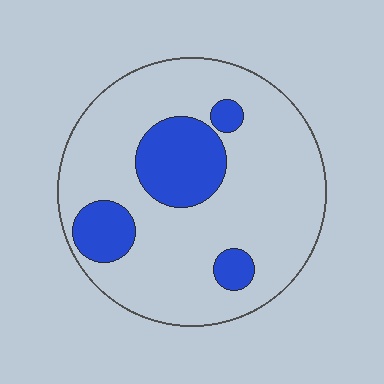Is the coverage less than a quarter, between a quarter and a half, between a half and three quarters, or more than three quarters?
Less than a quarter.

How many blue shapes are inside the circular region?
4.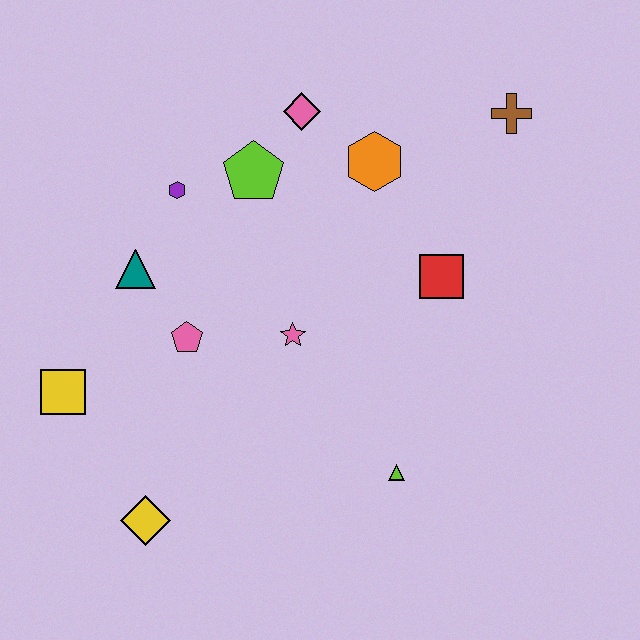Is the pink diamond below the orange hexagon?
No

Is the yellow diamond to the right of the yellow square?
Yes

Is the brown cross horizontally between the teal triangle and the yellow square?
No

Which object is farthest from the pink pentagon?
The brown cross is farthest from the pink pentagon.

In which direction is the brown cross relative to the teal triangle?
The brown cross is to the right of the teal triangle.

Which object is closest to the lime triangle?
The pink star is closest to the lime triangle.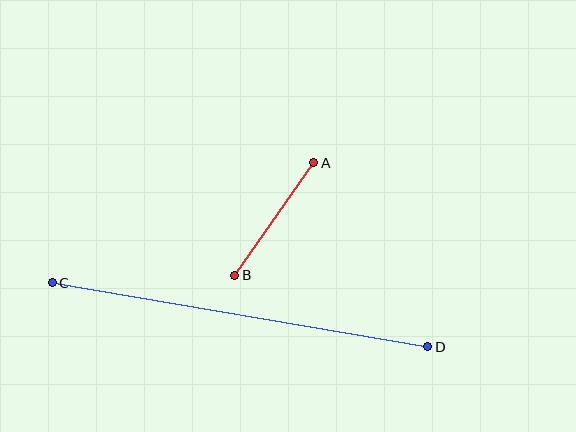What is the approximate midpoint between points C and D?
The midpoint is at approximately (240, 315) pixels.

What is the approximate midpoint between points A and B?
The midpoint is at approximately (274, 219) pixels.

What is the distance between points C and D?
The distance is approximately 381 pixels.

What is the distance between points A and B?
The distance is approximately 137 pixels.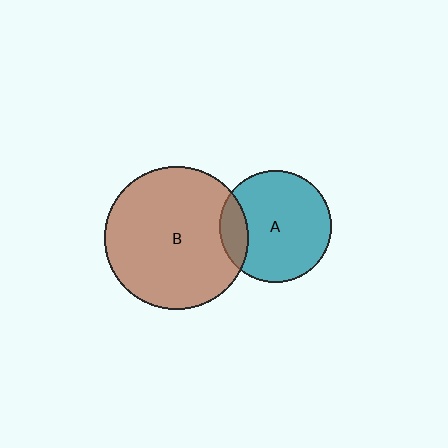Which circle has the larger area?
Circle B (brown).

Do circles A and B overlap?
Yes.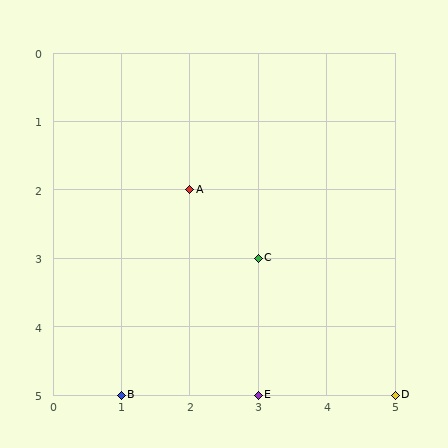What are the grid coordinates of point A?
Point A is at grid coordinates (2, 2).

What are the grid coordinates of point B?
Point B is at grid coordinates (1, 5).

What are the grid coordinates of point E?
Point E is at grid coordinates (3, 5).